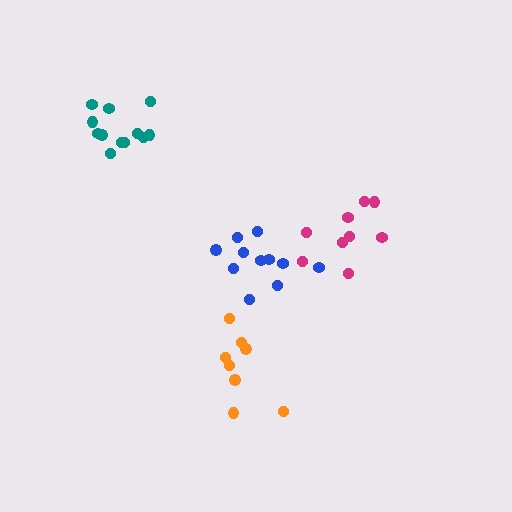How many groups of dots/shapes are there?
There are 4 groups.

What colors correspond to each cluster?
The clusters are colored: magenta, teal, orange, blue.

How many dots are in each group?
Group 1: 9 dots, Group 2: 12 dots, Group 3: 8 dots, Group 4: 11 dots (40 total).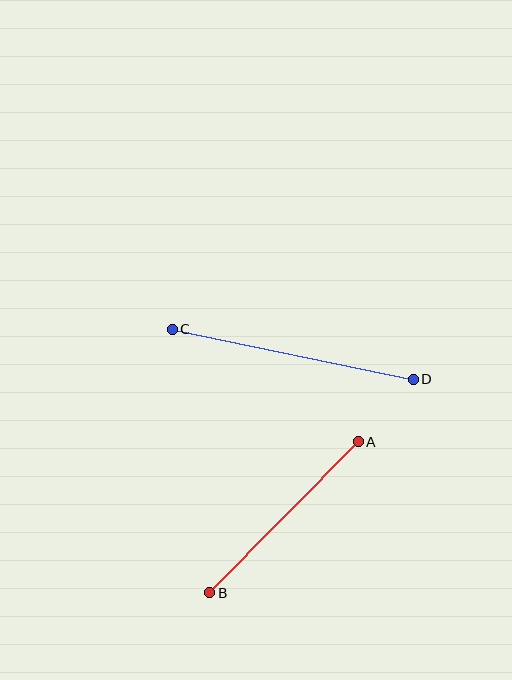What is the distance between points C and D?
The distance is approximately 246 pixels.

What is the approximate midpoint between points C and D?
The midpoint is at approximately (293, 354) pixels.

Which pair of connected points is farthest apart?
Points C and D are farthest apart.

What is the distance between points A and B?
The distance is approximately 211 pixels.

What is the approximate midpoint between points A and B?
The midpoint is at approximately (284, 517) pixels.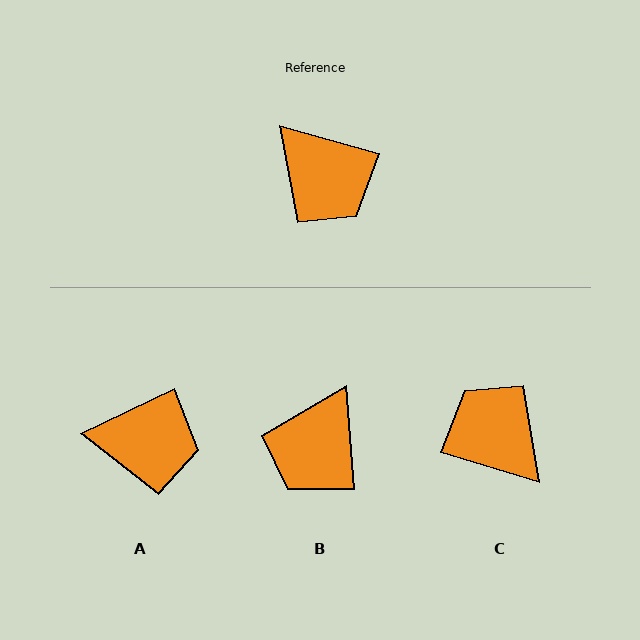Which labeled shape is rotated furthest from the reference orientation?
C, about 179 degrees away.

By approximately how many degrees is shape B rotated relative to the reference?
Approximately 70 degrees clockwise.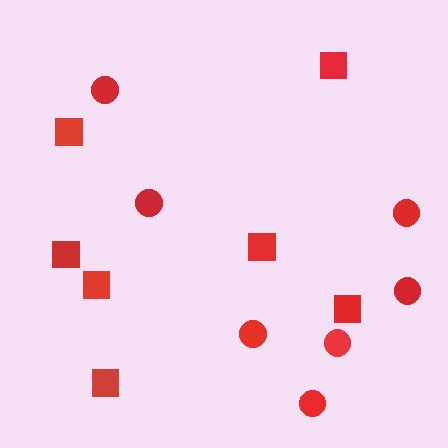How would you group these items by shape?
There are 2 groups: one group of circles (7) and one group of squares (7).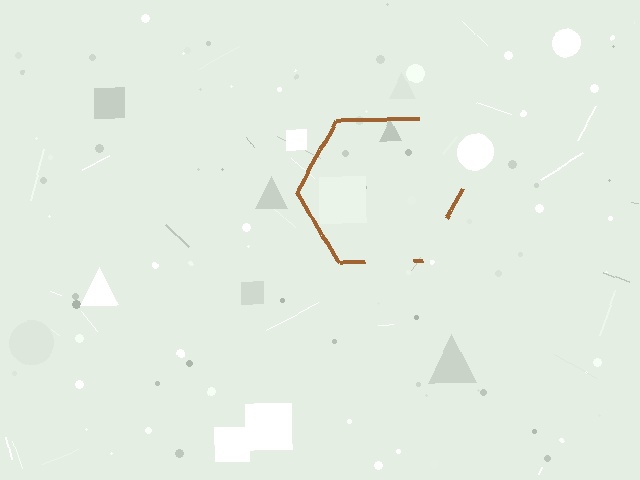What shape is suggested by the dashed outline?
The dashed outline suggests a hexagon.